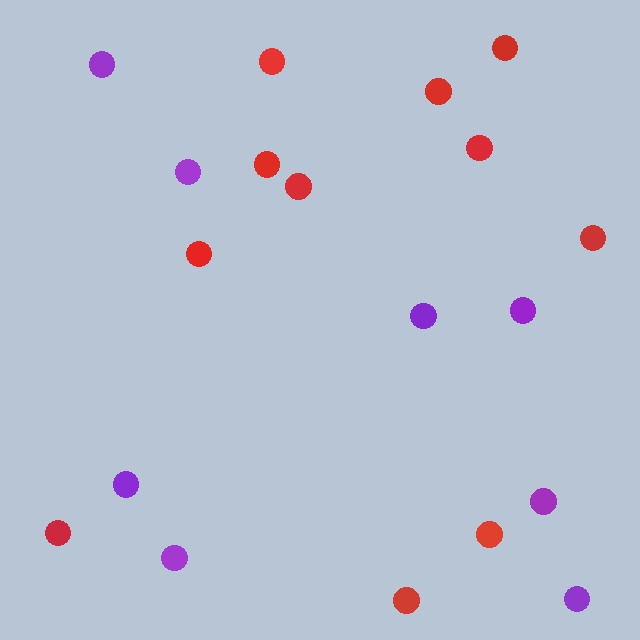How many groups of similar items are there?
There are 2 groups: one group of red circles (11) and one group of purple circles (8).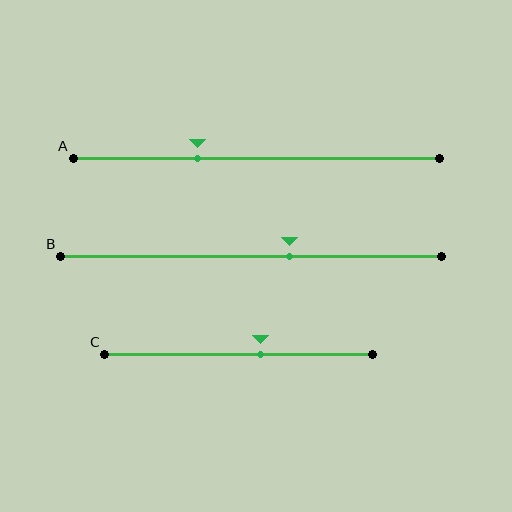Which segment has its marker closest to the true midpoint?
Segment C has its marker closest to the true midpoint.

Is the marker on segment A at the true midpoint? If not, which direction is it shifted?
No, the marker on segment A is shifted to the left by about 16% of the segment length.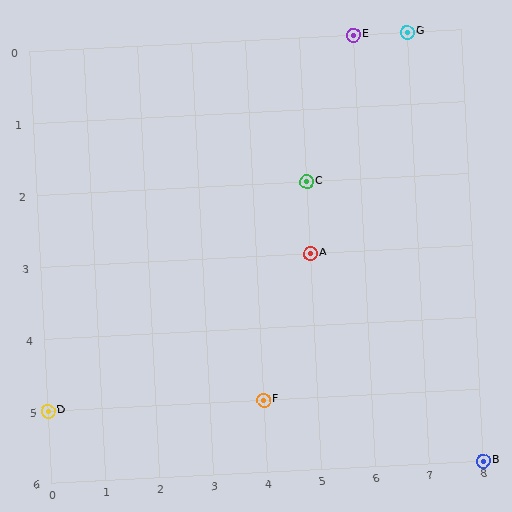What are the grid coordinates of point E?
Point E is at grid coordinates (6, 0).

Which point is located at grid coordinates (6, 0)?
Point E is at (6, 0).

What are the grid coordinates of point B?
Point B is at grid coordinates (8, 6).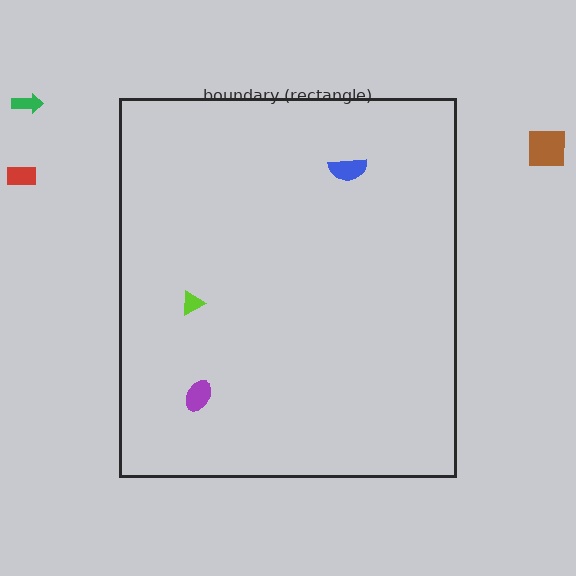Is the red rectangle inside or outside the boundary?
Outside.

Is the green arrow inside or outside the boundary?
Outside.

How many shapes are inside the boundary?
3 inside, 3 outside.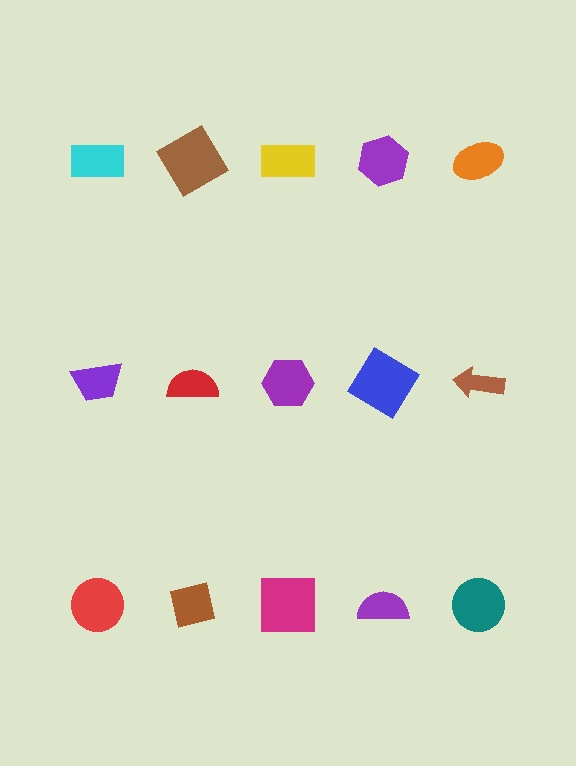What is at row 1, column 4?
A purple hexagon.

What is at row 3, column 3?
A magenta square.